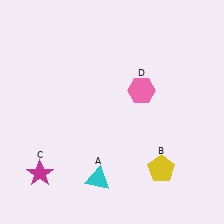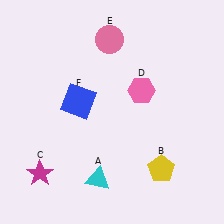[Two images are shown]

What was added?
A pink circle (E), a blue square (F) were added in Image 2.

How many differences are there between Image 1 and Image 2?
There are 2 differences between the two images.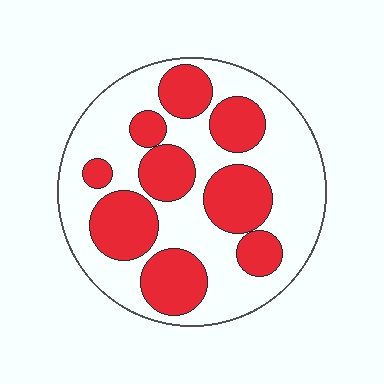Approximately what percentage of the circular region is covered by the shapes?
Approximately 40%.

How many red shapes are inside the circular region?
9.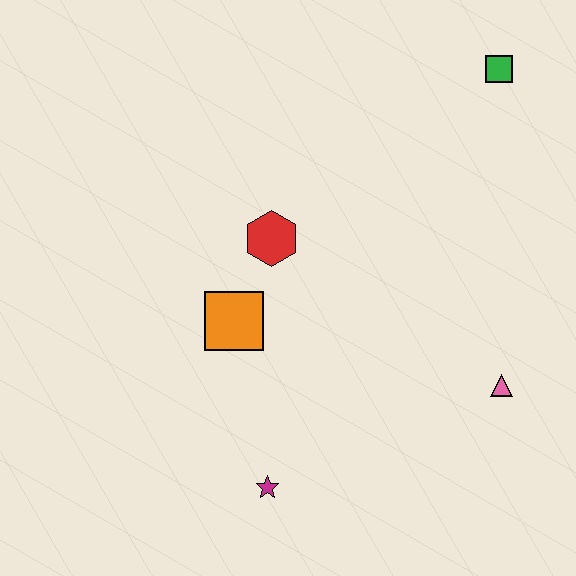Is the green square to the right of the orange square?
Yes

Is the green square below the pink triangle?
No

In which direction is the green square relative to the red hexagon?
The green square is to the right of the red hexagon.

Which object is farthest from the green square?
The magenta star is farthest from the green square.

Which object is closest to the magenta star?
The orange square is closest to the magenta star.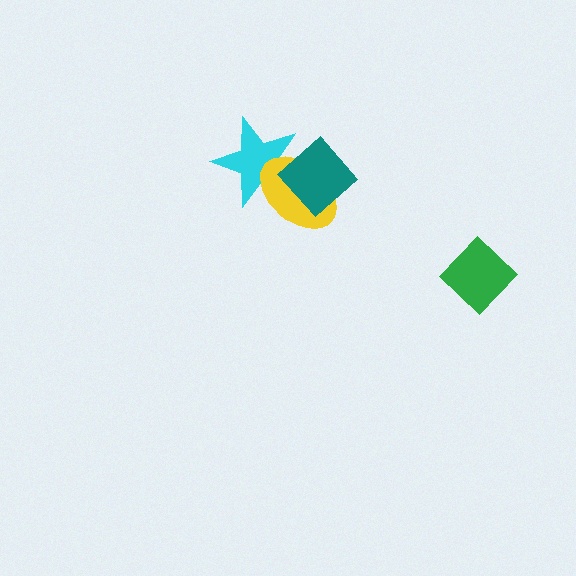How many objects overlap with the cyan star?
2 objects overlap with the cyan star.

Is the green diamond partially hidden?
No, no other shape covers it.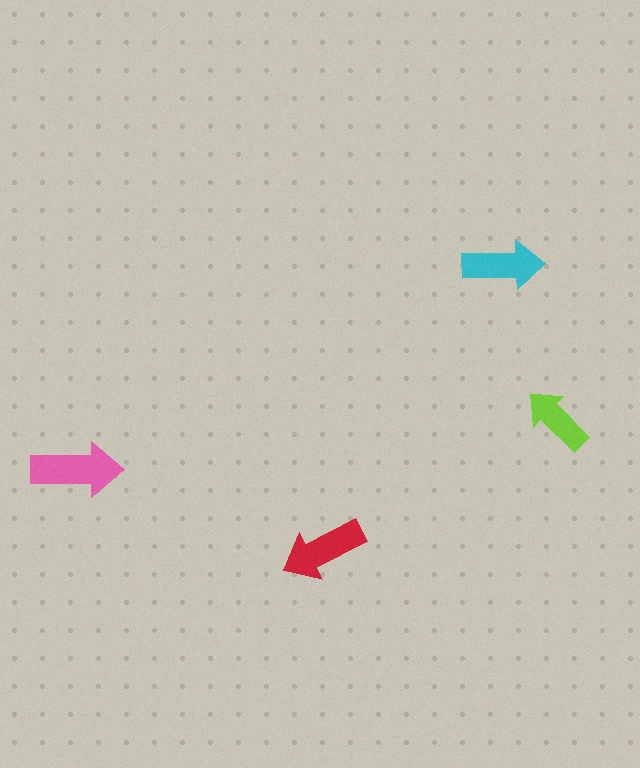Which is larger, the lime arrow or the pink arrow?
The pink one.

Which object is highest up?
The cyan arrow is topmost.